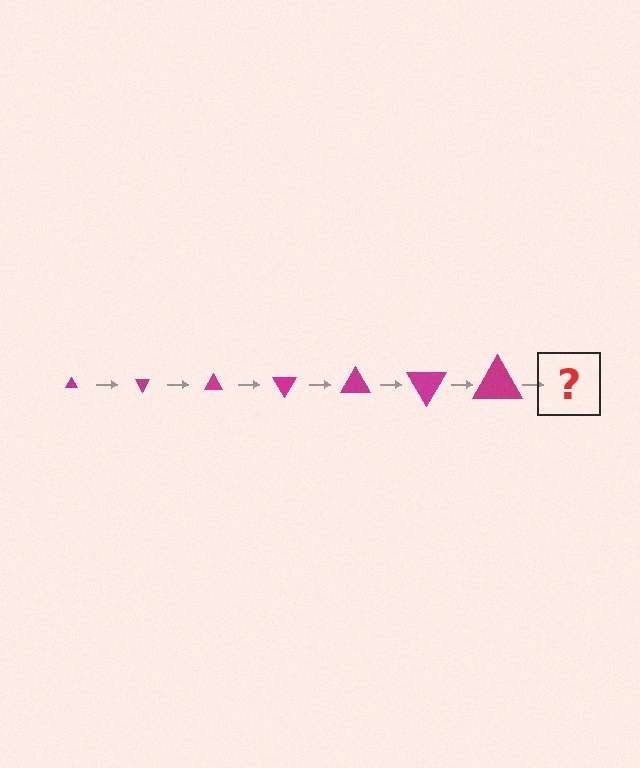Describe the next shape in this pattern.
It should be a triangle, larger than the previous one and rotated 420 degrees from the start.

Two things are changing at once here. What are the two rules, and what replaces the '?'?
The two rules are that the triangle grows larger each step and it rotates 60 degrees each step. The '?' should be a triangle, larger than the previous one and rotated 420 degrees from the start.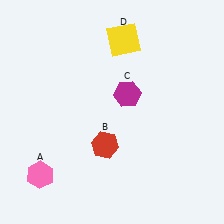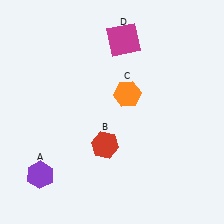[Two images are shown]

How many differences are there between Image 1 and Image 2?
There are 3 differences between the two images.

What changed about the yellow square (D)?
In Image 1, D is yellow. In Image 2, it changed to magenta.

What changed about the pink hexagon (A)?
In Image 1, A is pink. In Image 2, it changed to purple.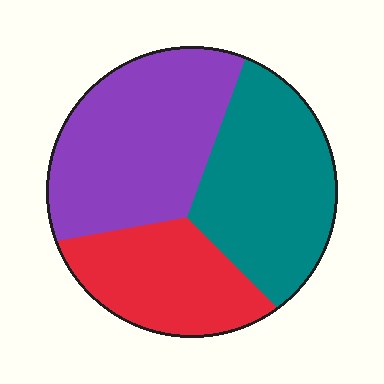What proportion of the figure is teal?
Teal covers 35% of the figure.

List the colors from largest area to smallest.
From largest to smallest: purple, teal, red.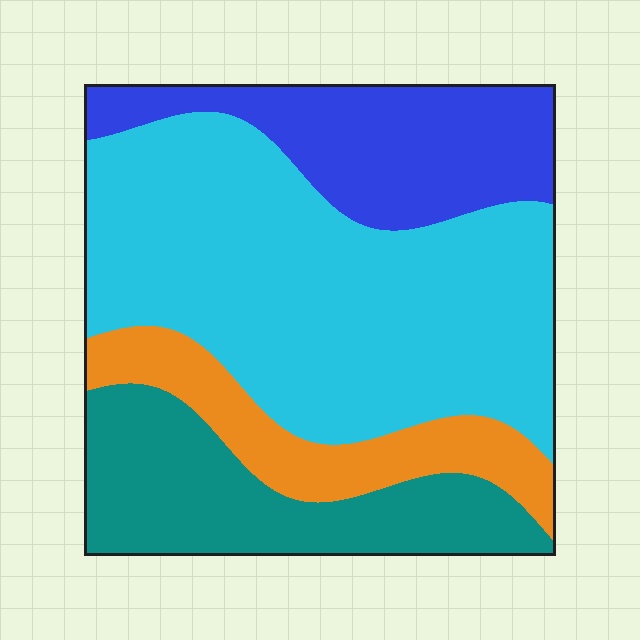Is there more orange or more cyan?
Cyan.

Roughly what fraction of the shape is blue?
Blue takes up about one fifth (1/5) of the shape.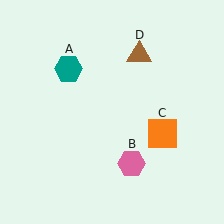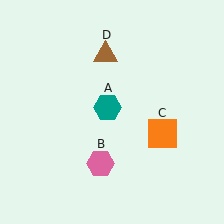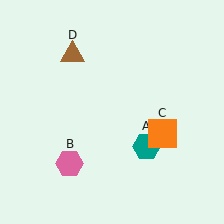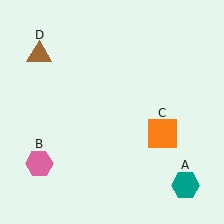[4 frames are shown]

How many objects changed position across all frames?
3 objects changed position: teal hexagon (object A), pink hexagon (object B), brown triangle (object D).